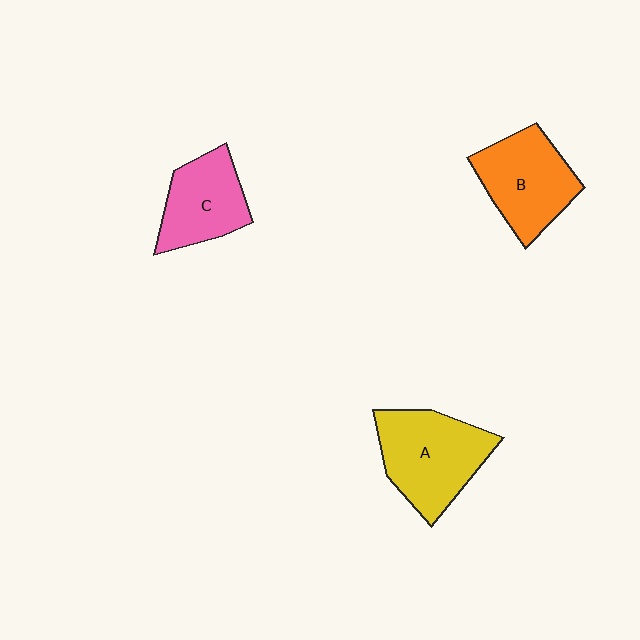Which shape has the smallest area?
Shape C (pink).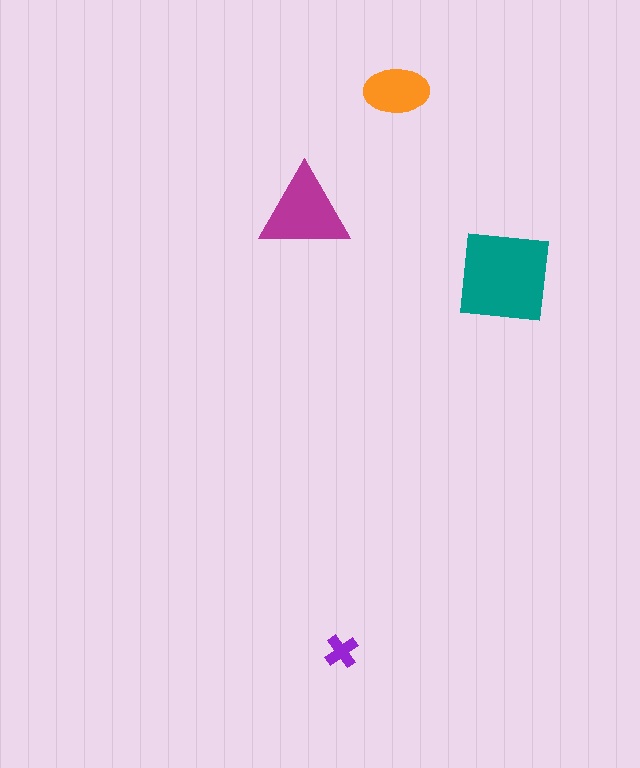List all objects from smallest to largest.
The purple cross, the orange ellipse, the magenta triangle, the teal square.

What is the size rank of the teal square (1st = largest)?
1st.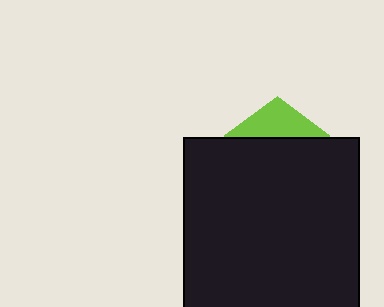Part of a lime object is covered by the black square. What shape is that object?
It is a pentagon.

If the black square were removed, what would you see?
You would see the complete lime pentagon.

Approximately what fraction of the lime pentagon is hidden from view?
Roughly 69% of the lime pentagon is hidden behind the black square.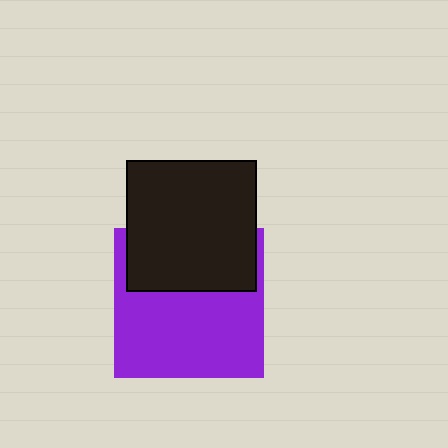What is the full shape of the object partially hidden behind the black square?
The partially hidden object is a purple square.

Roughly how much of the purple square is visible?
About half of it is visible (roughly 62%).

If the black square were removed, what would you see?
You would see the complete purple square.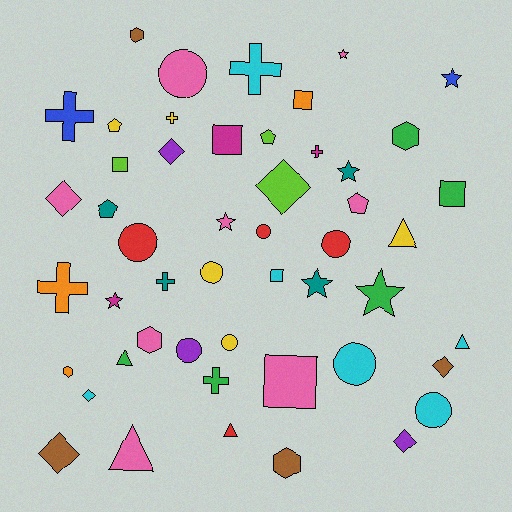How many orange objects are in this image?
There are 3 orange objects.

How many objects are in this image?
There are 50 objects.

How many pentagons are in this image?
There are 4 pentagons.